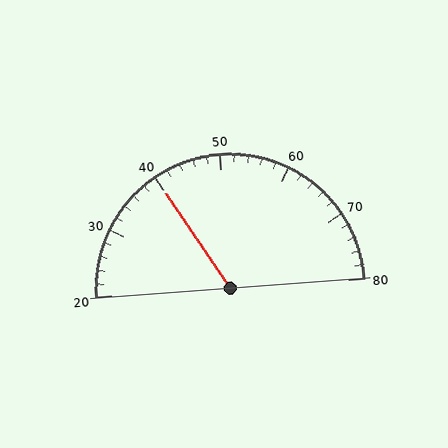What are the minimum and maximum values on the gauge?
The gauge ranges from 20 to 80.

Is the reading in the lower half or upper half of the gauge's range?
The reading is in the lower half of the range (20 to 80).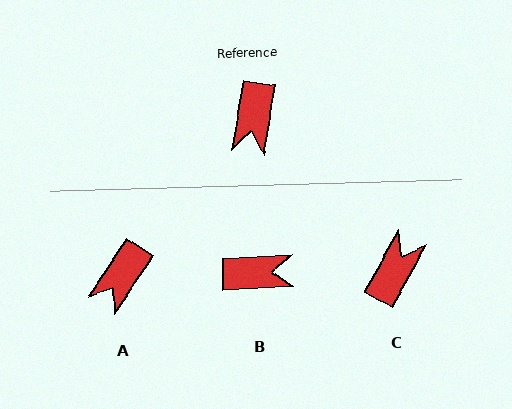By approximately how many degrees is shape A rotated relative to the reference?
Approximately 24 degrees clockwise.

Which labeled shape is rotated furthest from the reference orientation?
C, about 160 degrees away.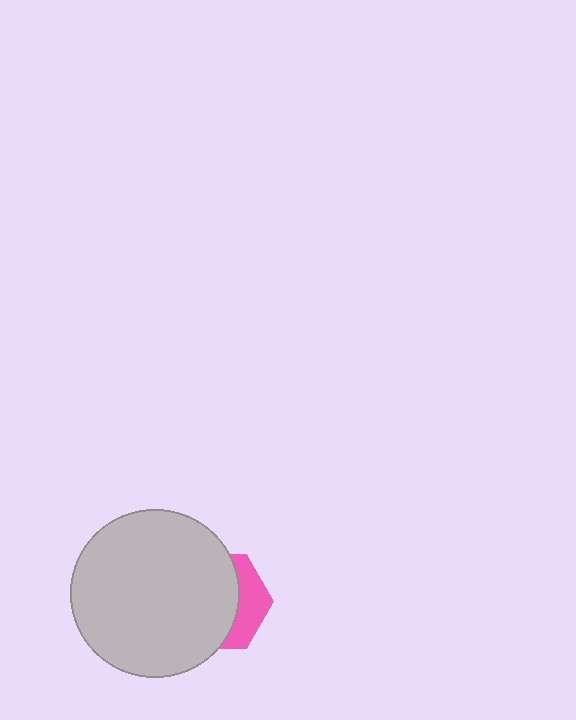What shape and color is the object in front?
The object in front is a light gray circle.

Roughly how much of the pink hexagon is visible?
A small part of it is visible (roughly 31%).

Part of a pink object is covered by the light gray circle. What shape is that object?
It is a hexagon.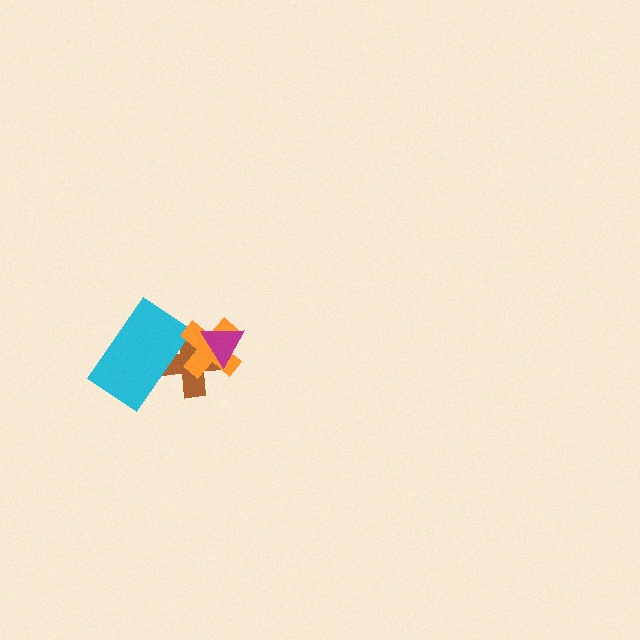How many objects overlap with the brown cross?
3 objects overlap with the brown cross.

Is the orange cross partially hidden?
Yes, it is partially covered by another shape.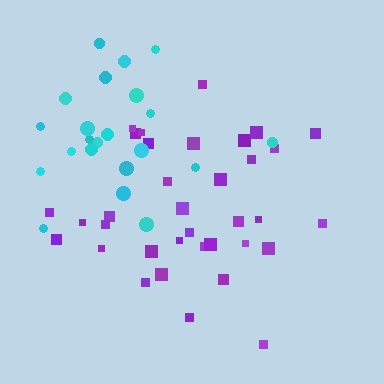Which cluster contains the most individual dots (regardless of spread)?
Purple (35).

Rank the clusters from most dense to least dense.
purple, cyan.